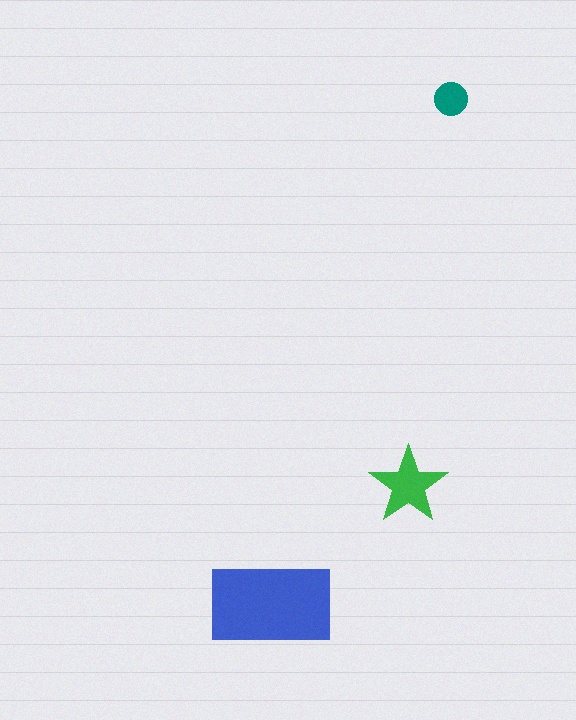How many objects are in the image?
There are 3 objects in the image.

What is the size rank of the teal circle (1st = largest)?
3rd.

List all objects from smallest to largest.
The teal circle, the green star, the blue rectangle.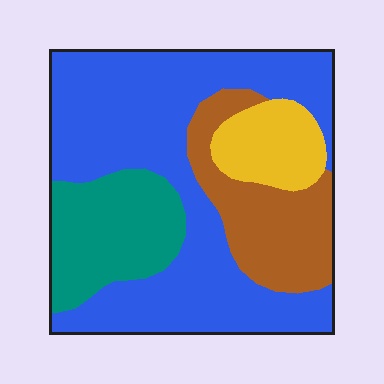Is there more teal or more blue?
Blue.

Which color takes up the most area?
Blue, at roughly 55%.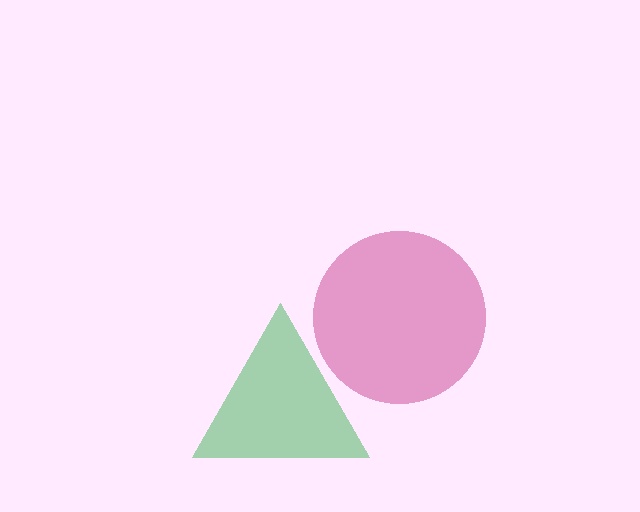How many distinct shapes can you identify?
There are 2 distinct shapes: a magenta circle, a green triangle.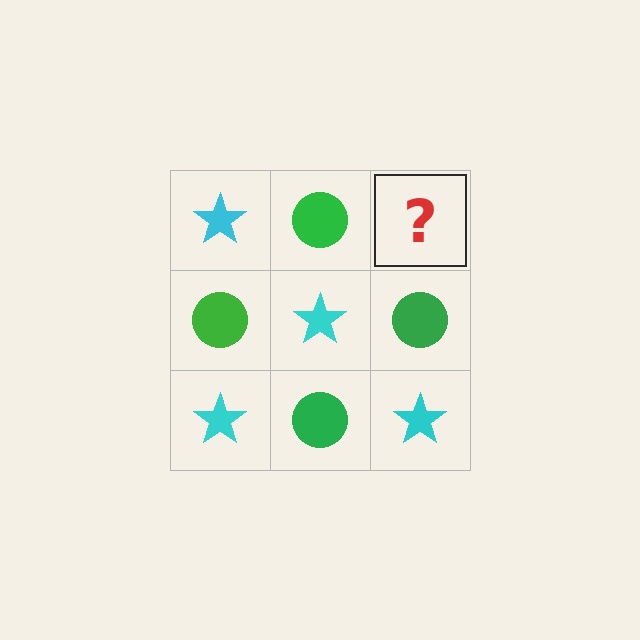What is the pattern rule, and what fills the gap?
The rule is that it alternates cyan star and green circle in a checkerboard pattern. The gap should be filled with a cyan star.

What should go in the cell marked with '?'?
The missing cell should contain a cyan star.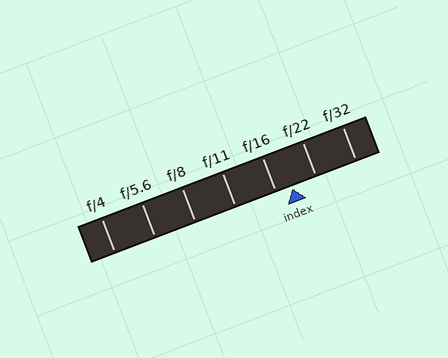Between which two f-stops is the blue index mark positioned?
The index mark is between f/16 and f/22.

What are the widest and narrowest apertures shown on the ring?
The widest aperture shown is f/4 and the narrowest is f/32.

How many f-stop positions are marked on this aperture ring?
There are 7 f-stop positions marked.